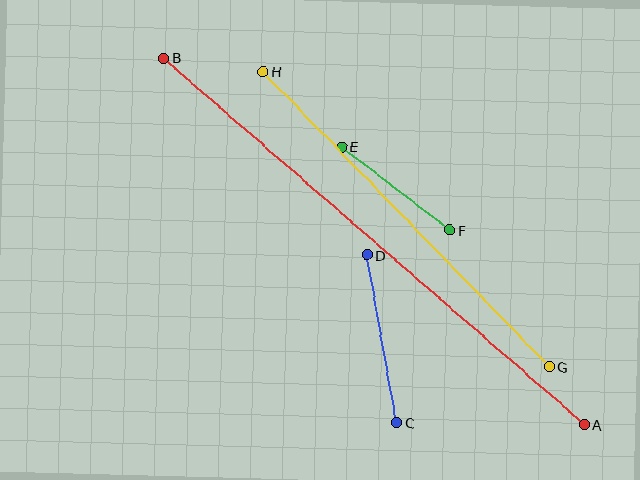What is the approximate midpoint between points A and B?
The midpoint is at approximately (374, 242) pixels.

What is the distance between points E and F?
The distance is approximately 136 pixels.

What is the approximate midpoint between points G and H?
The midpoint is at approximately (406, 219) pixels.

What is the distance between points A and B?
The distance is approximately 558 pixels.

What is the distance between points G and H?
The distance is approximately 411 pixels.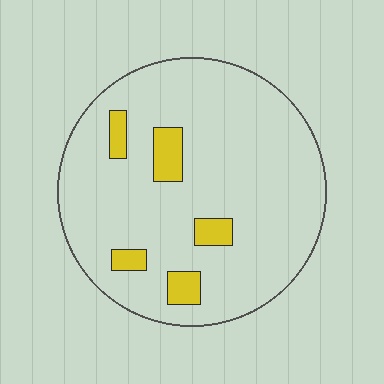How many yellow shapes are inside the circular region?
5.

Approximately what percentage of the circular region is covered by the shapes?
Approximately 10%.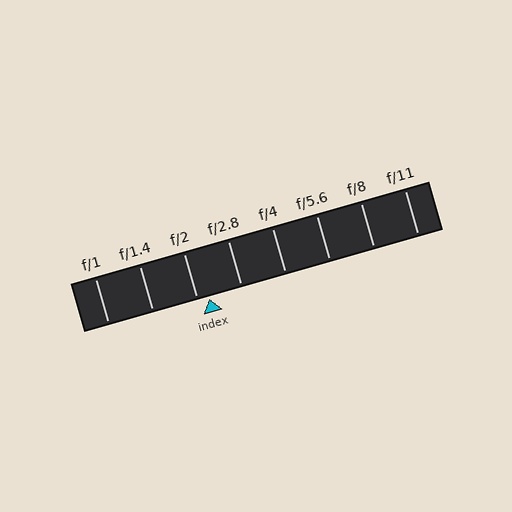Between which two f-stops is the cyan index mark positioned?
The index mark is between f/2 and f/2.8.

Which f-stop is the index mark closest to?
The index mark is closest to f/2.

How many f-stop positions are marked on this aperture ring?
There are 8 f-stop positions marked.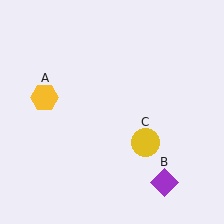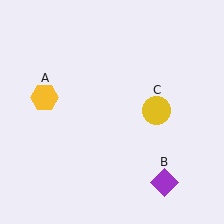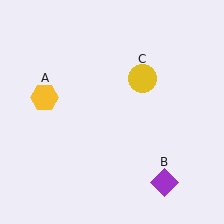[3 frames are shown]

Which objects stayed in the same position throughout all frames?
Yellow hexagon (object A) and purple diamond (object B) remained stationary.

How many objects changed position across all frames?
1 object changed position: yellow circle (object C).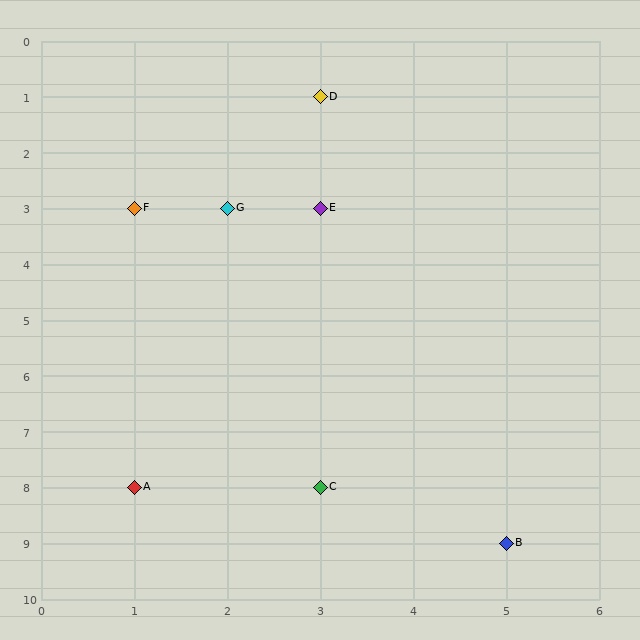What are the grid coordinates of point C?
Point C is at grid coordinates (3, 8).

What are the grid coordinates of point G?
Point G is at grid coordinates (2, 3).